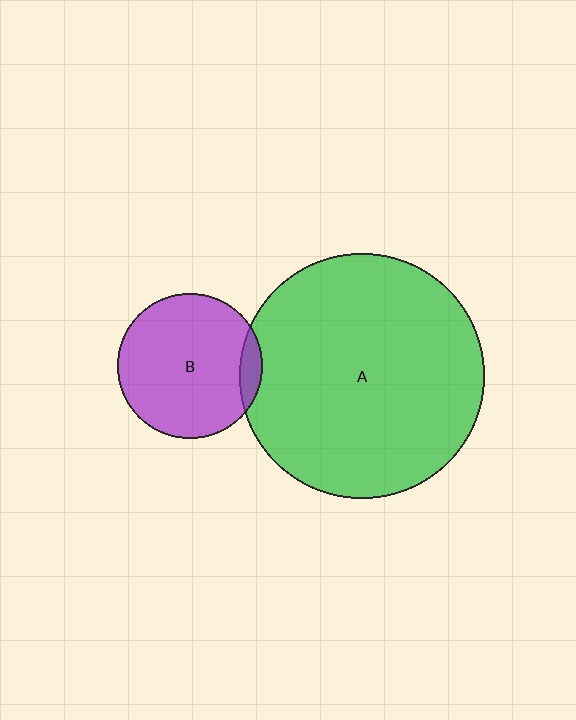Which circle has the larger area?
Circle A (green).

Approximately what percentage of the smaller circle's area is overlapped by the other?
Approximately 10%.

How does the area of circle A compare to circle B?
Approximately 2.9 times.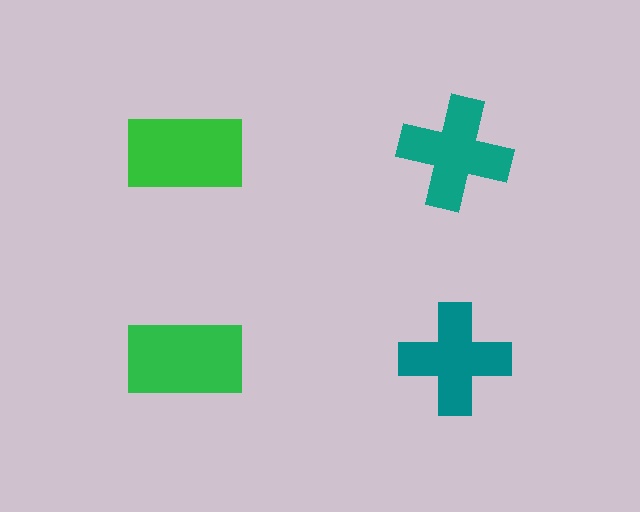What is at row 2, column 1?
A green rectangle.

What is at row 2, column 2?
A teal cross.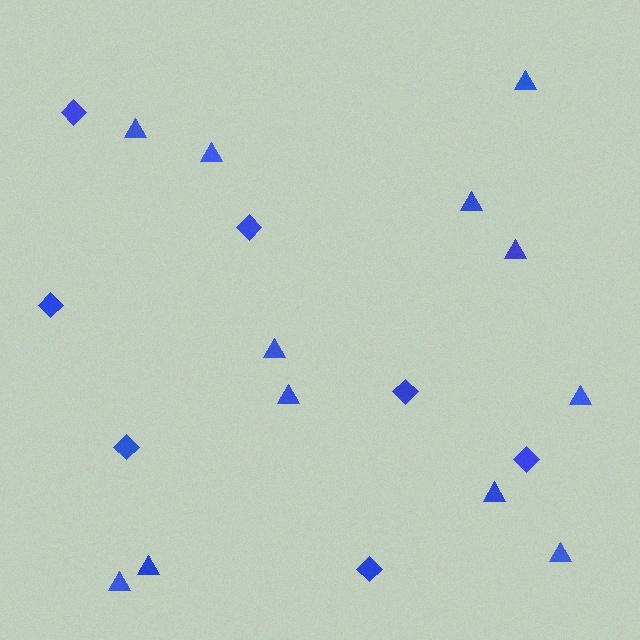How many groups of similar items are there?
There are 2 groups: one group of diamonds (7) and one group of triangles (12).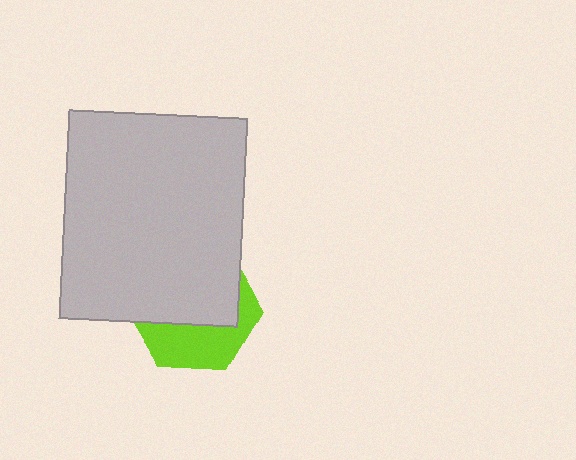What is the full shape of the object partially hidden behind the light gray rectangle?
The partially hidden object is a lime hexagon.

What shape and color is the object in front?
The object in front is a light gray rectangle.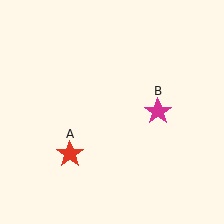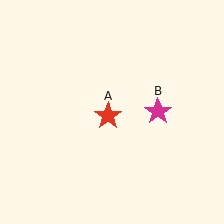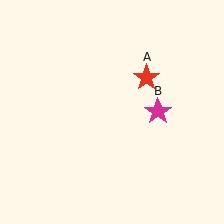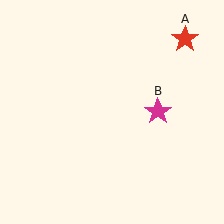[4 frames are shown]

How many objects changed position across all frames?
1 object changed position: red star (object A).